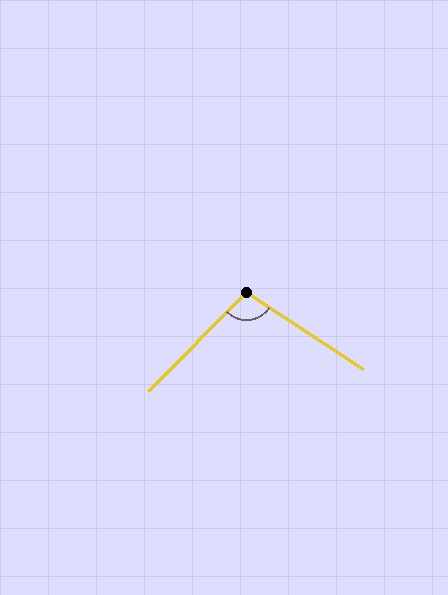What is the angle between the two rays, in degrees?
Approximately 101 degrees.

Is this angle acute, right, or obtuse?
It is obtuse.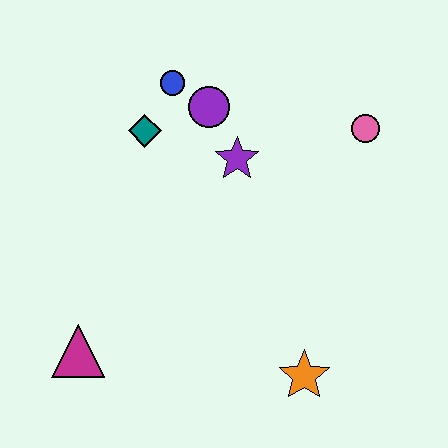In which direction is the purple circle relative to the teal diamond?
The purple circle is to the right of the teal diamond.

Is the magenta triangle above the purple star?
No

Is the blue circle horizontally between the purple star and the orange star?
No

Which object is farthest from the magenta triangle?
The pink circle is farthest from the magenta triangle.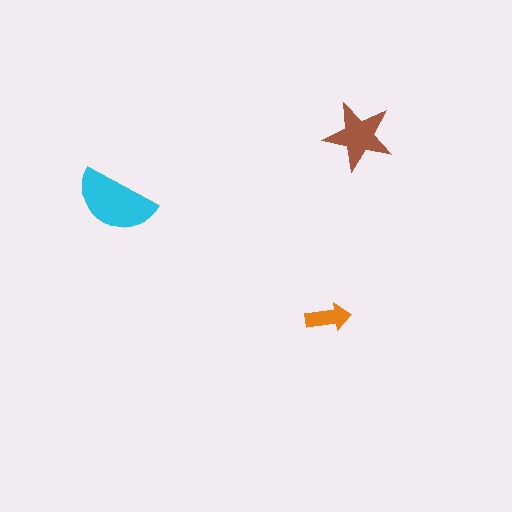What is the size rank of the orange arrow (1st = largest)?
3rd.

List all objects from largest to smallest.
The cyan semicircle, the brown star, the orange arrow.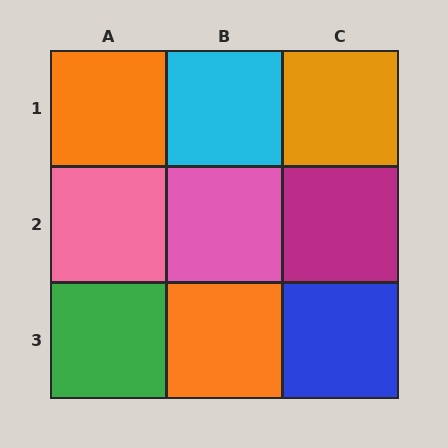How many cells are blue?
1 cell is blue.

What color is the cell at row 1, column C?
Orange.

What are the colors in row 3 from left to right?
Green, orange, blue.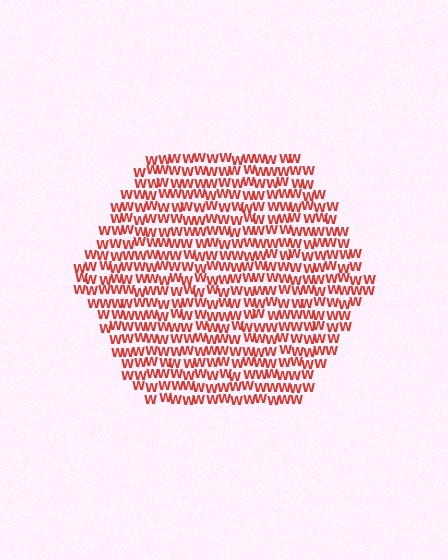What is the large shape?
The large shape is a hexagon.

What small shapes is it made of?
It is made of small letter W's.